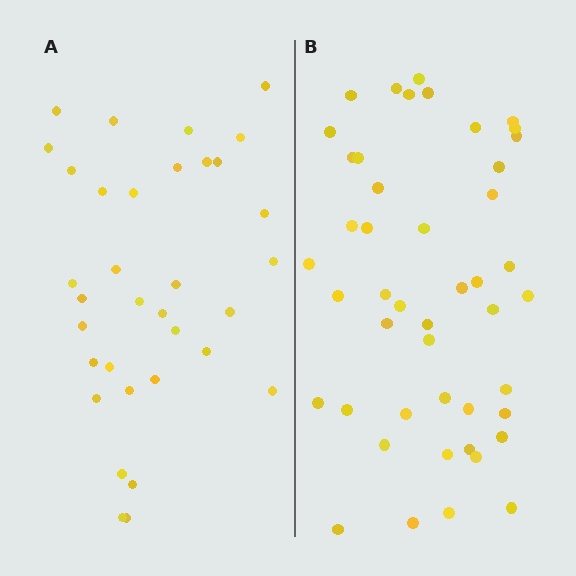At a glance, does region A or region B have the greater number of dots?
Region B (the right region) has more dots.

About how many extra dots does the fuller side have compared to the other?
Region B has roughly 12 or so more dots than region A.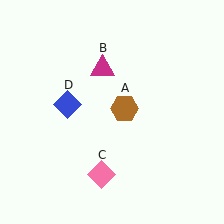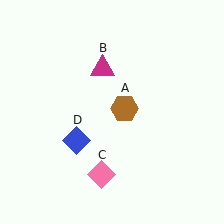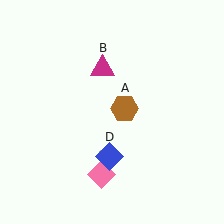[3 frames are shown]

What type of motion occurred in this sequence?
The blue diamond (object D) rotated counterclockwise around the center of the scene.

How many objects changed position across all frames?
1 object changed position: blue diamond (object D).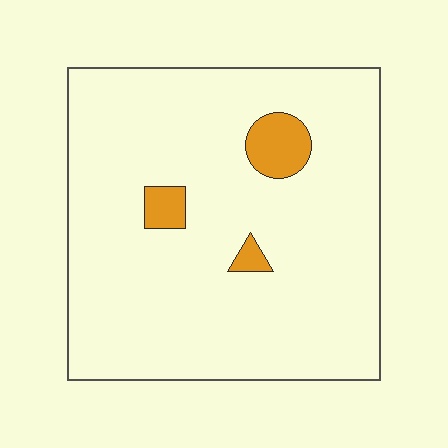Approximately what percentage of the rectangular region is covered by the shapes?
Approximately 5%.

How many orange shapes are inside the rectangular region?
3.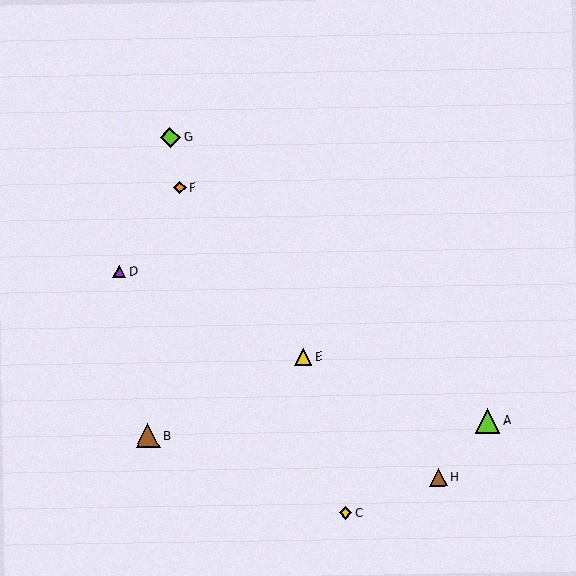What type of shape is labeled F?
Shape F is an orange diamond.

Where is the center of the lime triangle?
The center of the lime triangle is at (488, 421).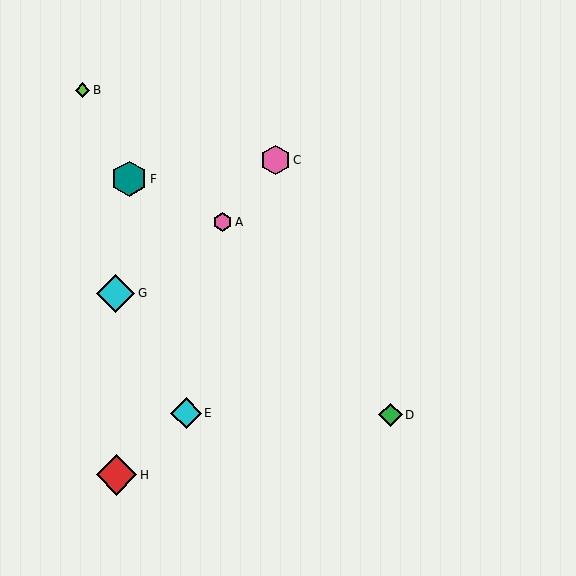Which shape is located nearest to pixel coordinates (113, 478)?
The red diamond (labeled H) at (116, 475) is nearest to that location.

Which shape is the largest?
The red diamond (labeled H) is the largest.